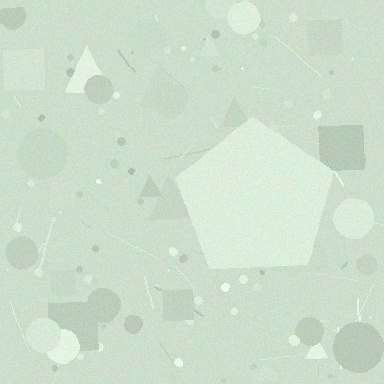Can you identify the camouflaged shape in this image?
The camouflaged shape is a pentagon.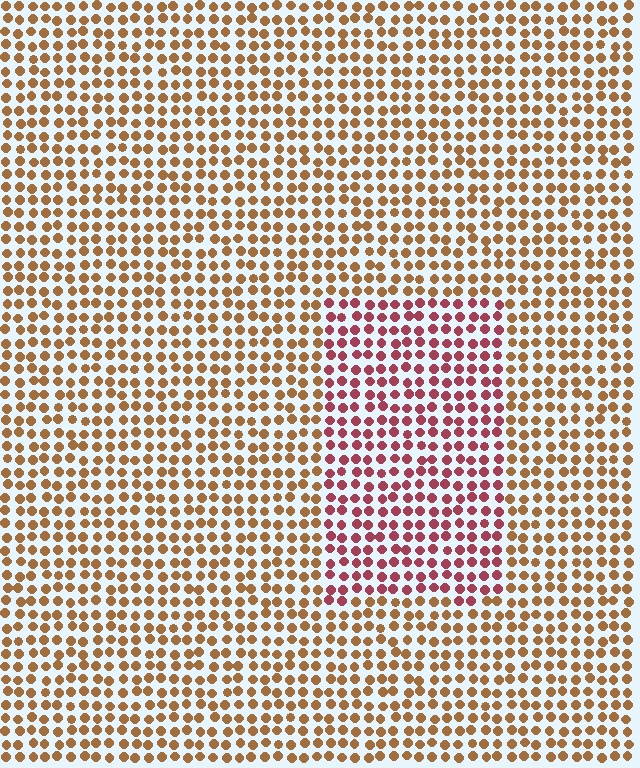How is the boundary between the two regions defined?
The boundary is defined purely by a slight shift in hue (about 42 degrees). Spacing, size, and orientation are identical on both sides.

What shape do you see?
I see a rectangle.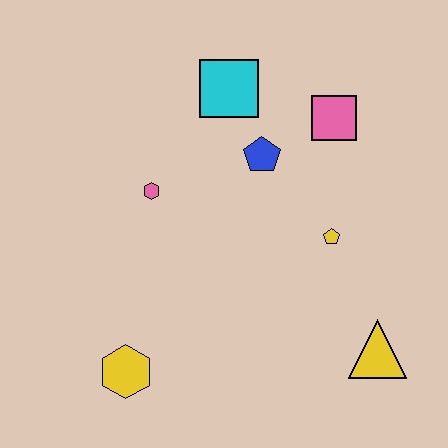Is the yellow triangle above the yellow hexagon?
Yes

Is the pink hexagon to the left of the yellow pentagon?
Yes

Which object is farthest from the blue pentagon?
The yellow hexagon is farthest from the blue pentagon.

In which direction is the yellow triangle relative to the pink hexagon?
The yellow triangle is to the right of the pink hexagon.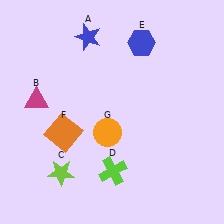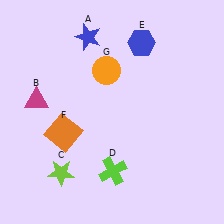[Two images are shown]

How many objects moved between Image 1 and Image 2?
1 object moved between the two images.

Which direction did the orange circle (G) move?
The orange circle (G) moved up.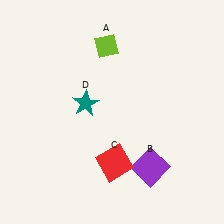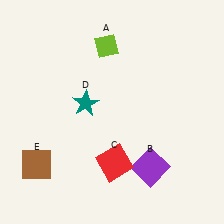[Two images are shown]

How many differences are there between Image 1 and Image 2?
There is 1 difference between the two images.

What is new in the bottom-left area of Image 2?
A brown square (E) was added in the bottom-left area of Image 2.